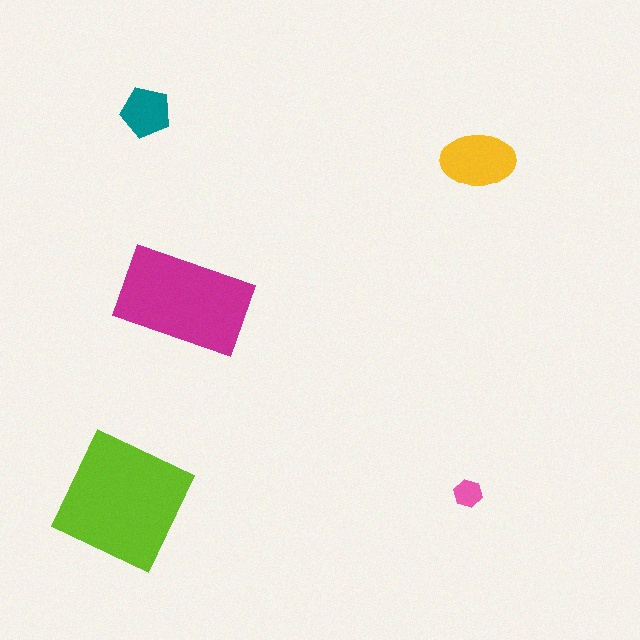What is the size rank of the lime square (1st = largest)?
1st.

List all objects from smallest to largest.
The pink hexagon, the teal pentagon, the yellow ellipse, the magenta rectangle, the lime square.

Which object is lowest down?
The lime square is bottommost.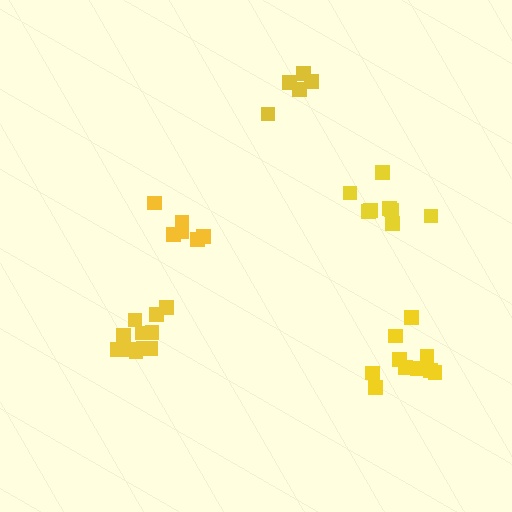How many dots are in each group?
Group 1: 6 dots, Group 2: 5 dots, Group 3: 8 dots, Group 4: 10 dots, Group 5: 11 dots (40 total).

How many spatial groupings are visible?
There are 5 spatial groupings.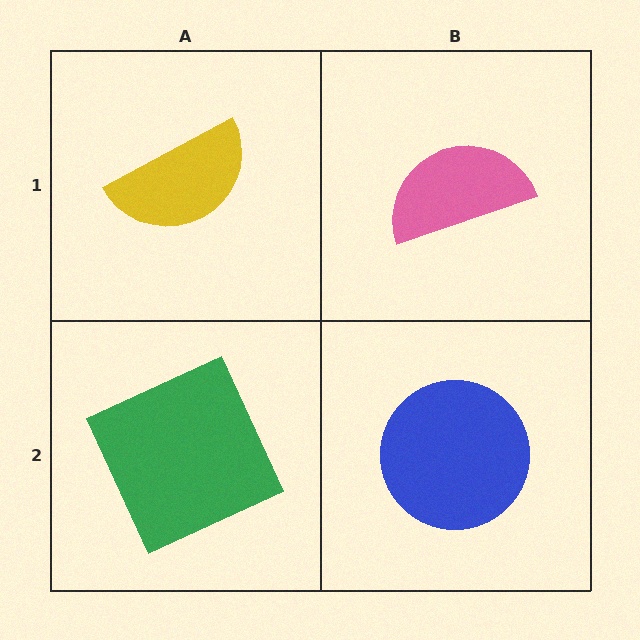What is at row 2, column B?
A blue circle.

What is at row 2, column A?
A green square.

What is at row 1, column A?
A yellow semicircle.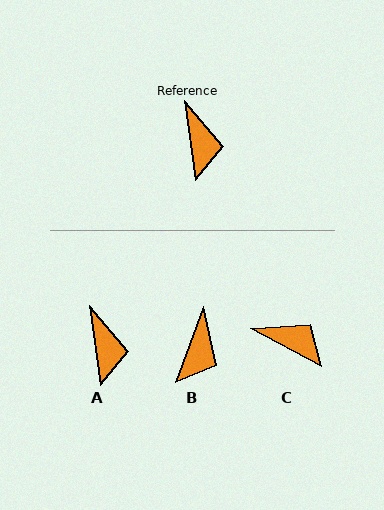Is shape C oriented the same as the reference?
No, it is off by about 54 degrees.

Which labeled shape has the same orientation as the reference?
A.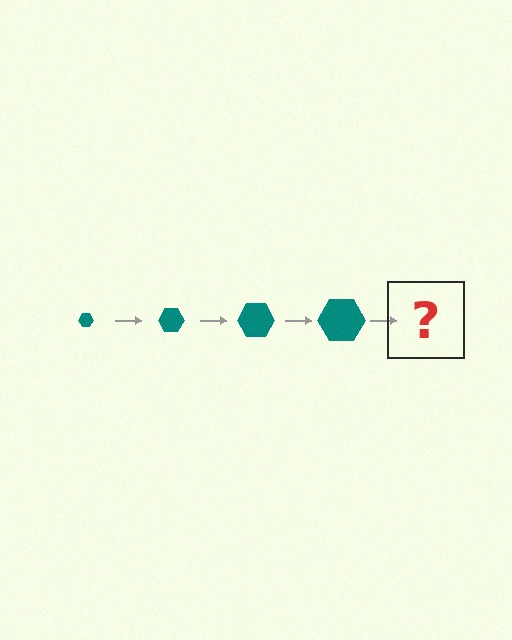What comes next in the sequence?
The next element should be a teal hexagon, larger than the previous one.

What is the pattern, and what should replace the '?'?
The pattern is that the hexagon gets progressively larger each step. The '?' should be a teal hexagon, larger than the previous one.